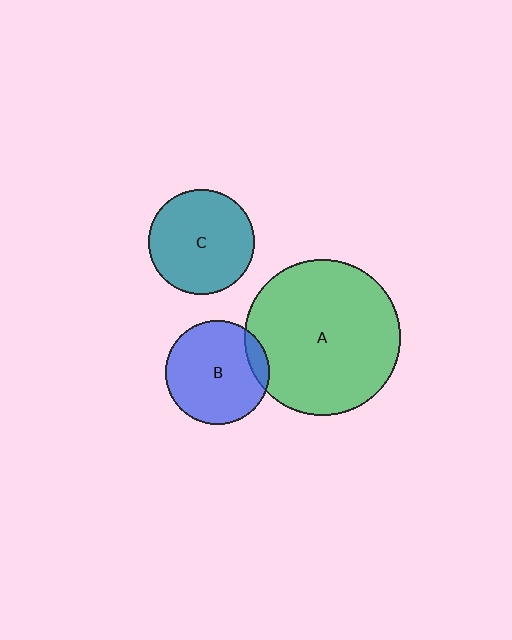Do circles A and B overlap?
Yes.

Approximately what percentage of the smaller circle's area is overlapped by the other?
Approximately 10%.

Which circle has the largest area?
Circle A (green).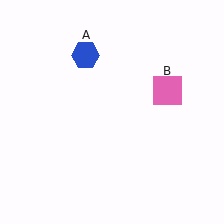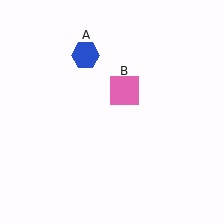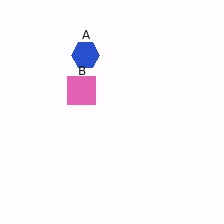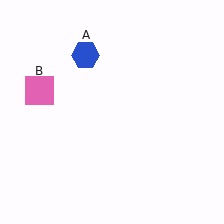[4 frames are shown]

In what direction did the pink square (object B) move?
The pink square (object B) moved left.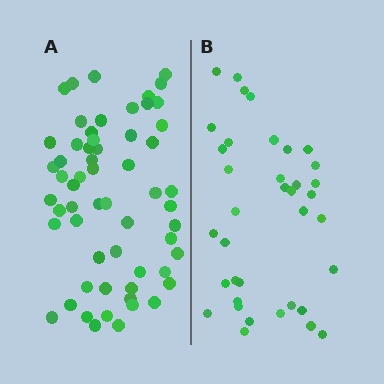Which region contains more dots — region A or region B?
Region A (the left region) has more dots.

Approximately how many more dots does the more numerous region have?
Region A has approximately 20 more dots than region B.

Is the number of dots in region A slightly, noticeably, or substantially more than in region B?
Region A has substantially more. The ratio is roughly 1.6 to 1.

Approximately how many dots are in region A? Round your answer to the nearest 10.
About 60 dots. (The exact count is 59, which rounds to 60.)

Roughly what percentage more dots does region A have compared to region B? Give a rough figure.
About 60% more.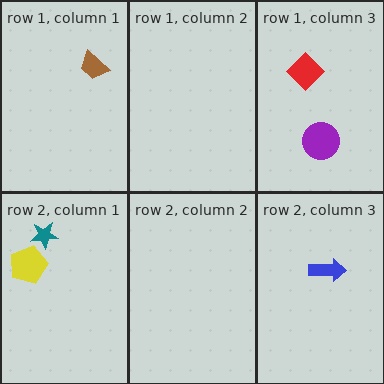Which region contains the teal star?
The row 2, column 1 region.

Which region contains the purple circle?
The row 1, column 3 region.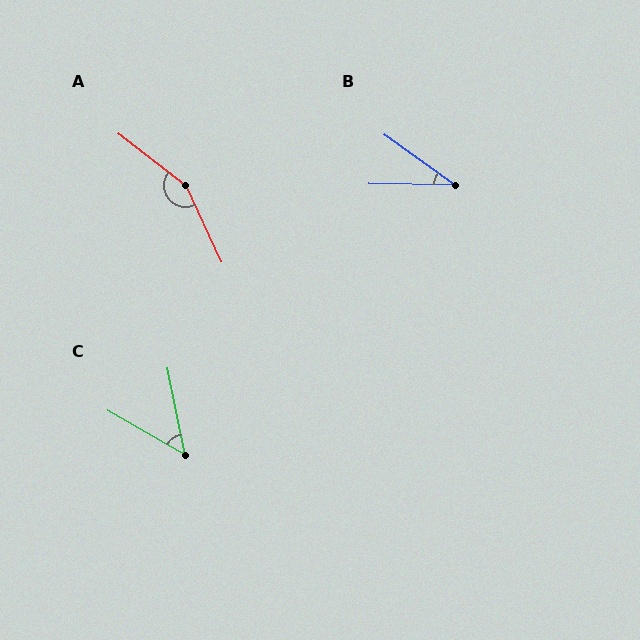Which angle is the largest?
A, at approximately 153 degrees.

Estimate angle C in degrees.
Approximately 49 degrees.